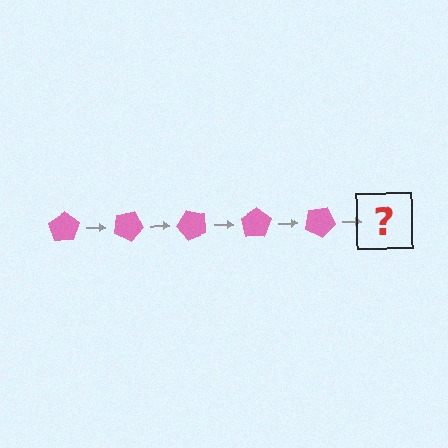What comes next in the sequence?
The next element should be a pink pentagon rotated 125 degrees.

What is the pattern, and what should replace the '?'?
The pattern is that the pentagon rotates 25 degrees each step. The '?' should be a pink pentagon rotated 125 degrees.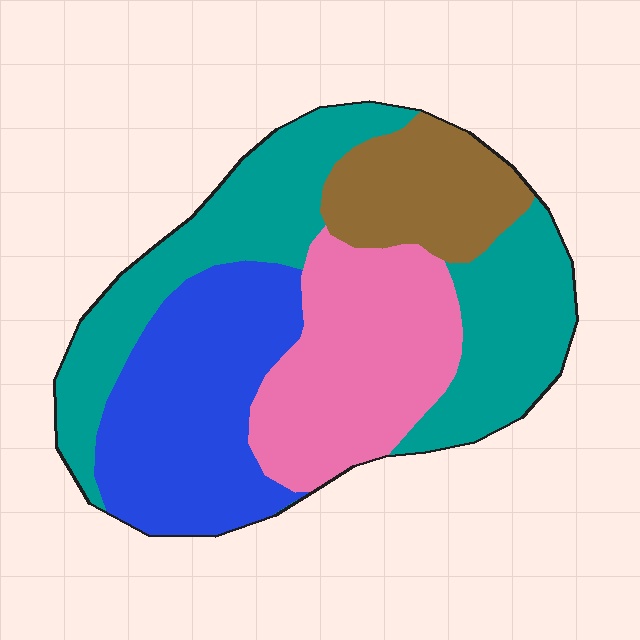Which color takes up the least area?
Brown, at roughly 15%.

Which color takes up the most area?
Teal, at roughly 35%.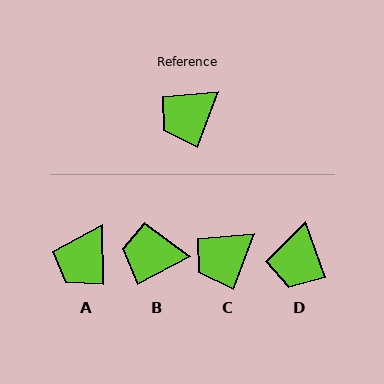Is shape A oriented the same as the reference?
No, it is off by about 22 degrees.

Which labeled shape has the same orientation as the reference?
C.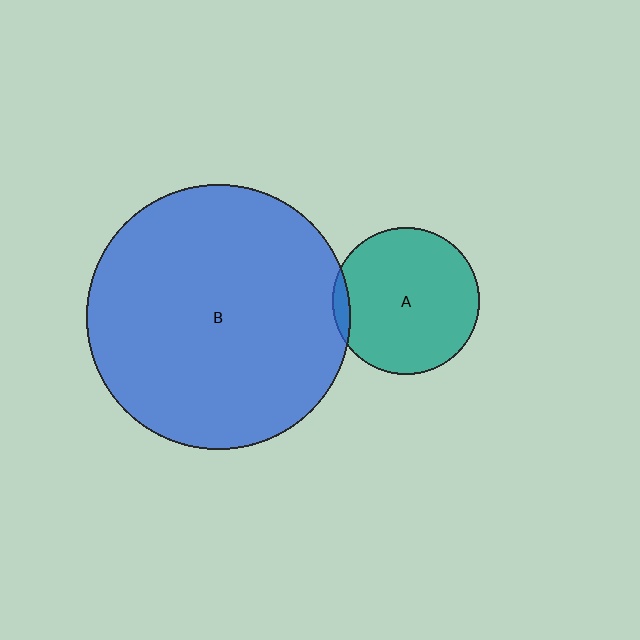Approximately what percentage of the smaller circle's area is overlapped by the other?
Approximately 5%.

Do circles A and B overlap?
Yes.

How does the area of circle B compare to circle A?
Approximately 3.2 times.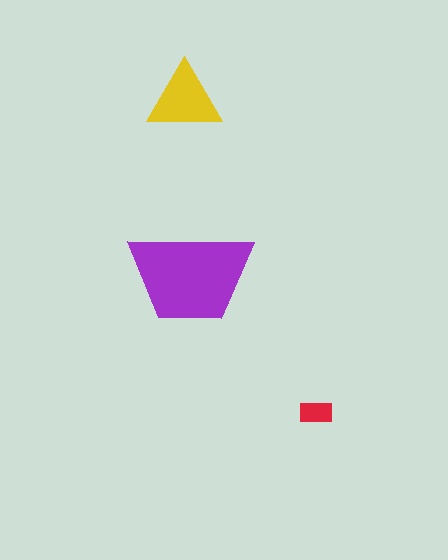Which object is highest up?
The yellow triangle is topmost.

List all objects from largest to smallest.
The purple trapezoid, the yellow triangle, the red rectangle.